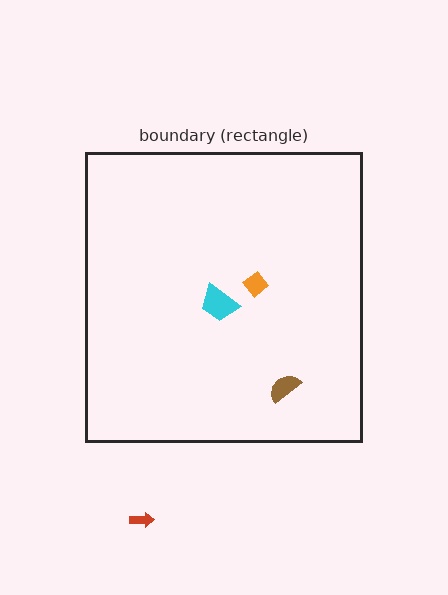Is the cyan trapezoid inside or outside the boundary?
Inside.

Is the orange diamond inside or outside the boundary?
Inside.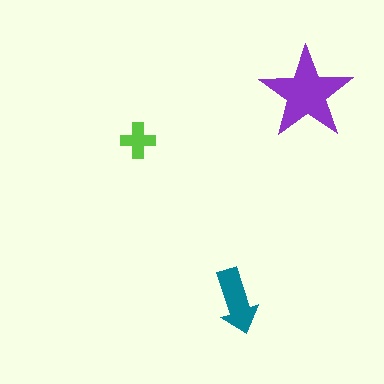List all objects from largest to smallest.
The purple star, the teal arrow, the lime cross.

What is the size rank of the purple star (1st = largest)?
1st.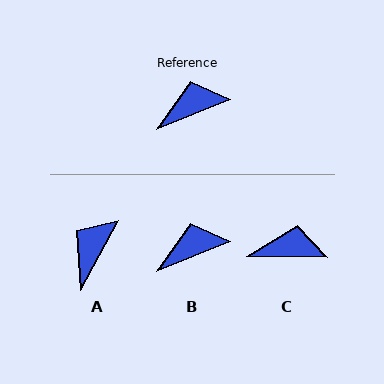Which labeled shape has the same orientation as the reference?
B.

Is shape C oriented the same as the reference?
No, it is off by about 23 degrees.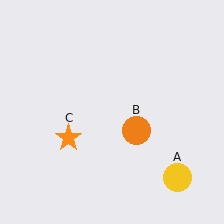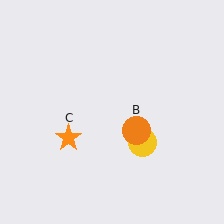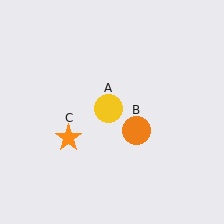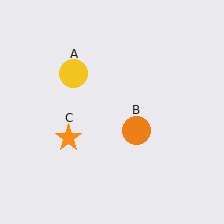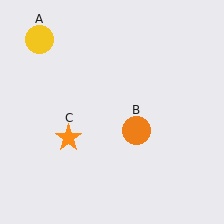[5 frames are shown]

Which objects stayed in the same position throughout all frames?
Orange circle (object B) and orange star (object C) remained stationary.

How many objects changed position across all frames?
1 object changed position: yellow circle (object A).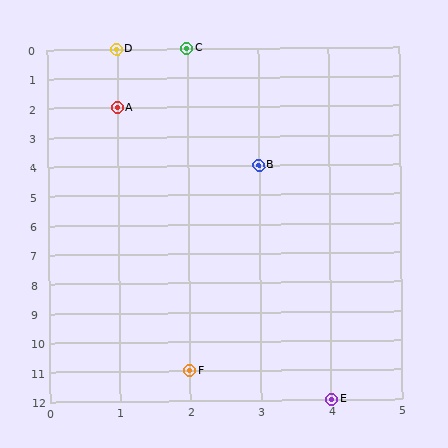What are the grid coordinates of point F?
Point F is at grid coordinates (2, 11).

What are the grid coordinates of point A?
Point A is at grid coordinates (1, 2).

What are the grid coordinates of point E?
Point E is at grid coordinates (4, 12).